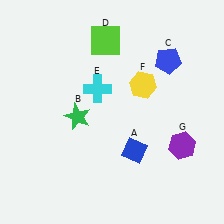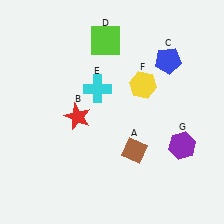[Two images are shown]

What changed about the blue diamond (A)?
In Image 1, A is blue. In Image 2, it changed to brown.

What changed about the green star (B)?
In Image 1, B is green. In Image 2, it changed to red.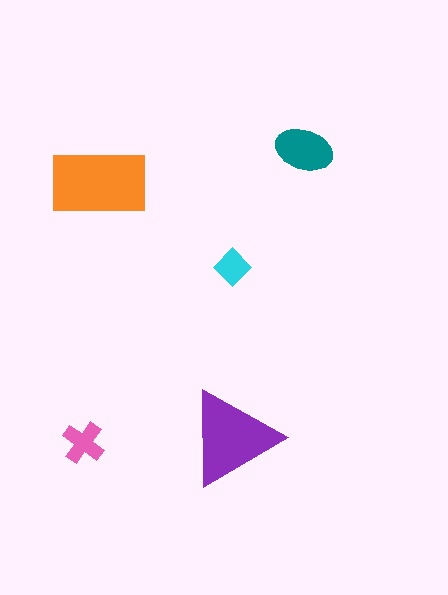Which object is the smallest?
The cyan diamond.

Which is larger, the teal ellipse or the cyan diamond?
The teal ellipse.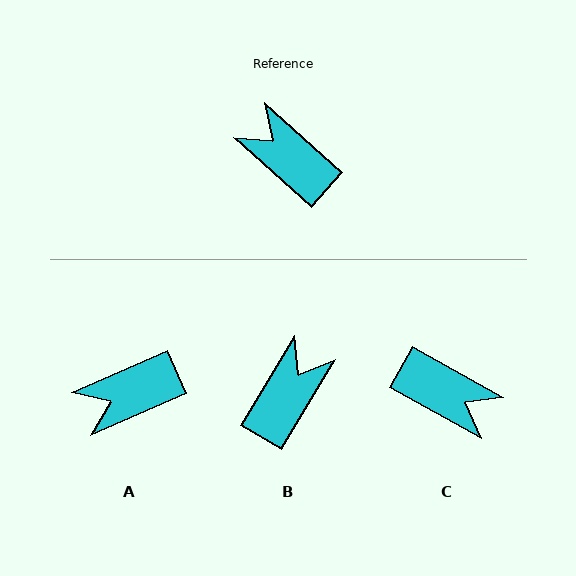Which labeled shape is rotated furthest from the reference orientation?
C, about 167 degrees away.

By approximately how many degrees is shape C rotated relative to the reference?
Approximately 167 degrees clockwise.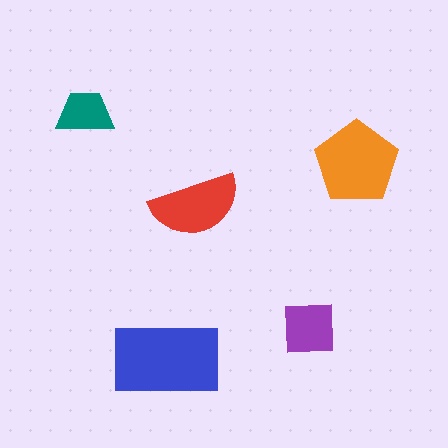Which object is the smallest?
The teal trapezoid.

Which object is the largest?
The blue rectangle.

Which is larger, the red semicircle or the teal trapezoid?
The red semicircle.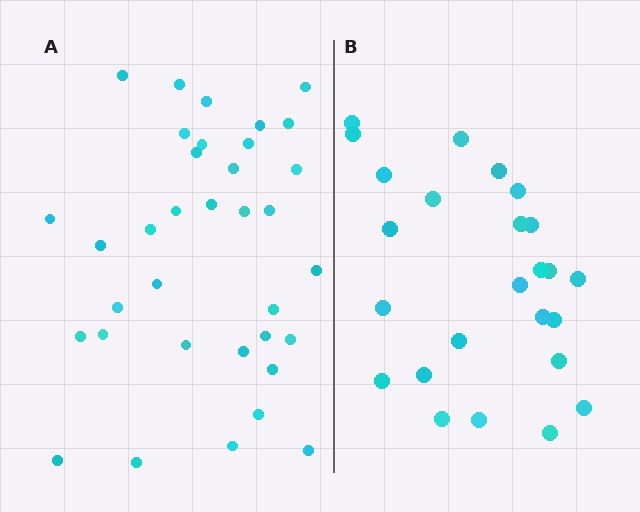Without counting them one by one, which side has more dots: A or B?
Region A (the left region) has more dots.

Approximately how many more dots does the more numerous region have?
Region A has roughly 10 or so more dots than region B.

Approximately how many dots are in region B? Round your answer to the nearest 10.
About 20 dots. (The exact count is 25, which rounds to 20.)